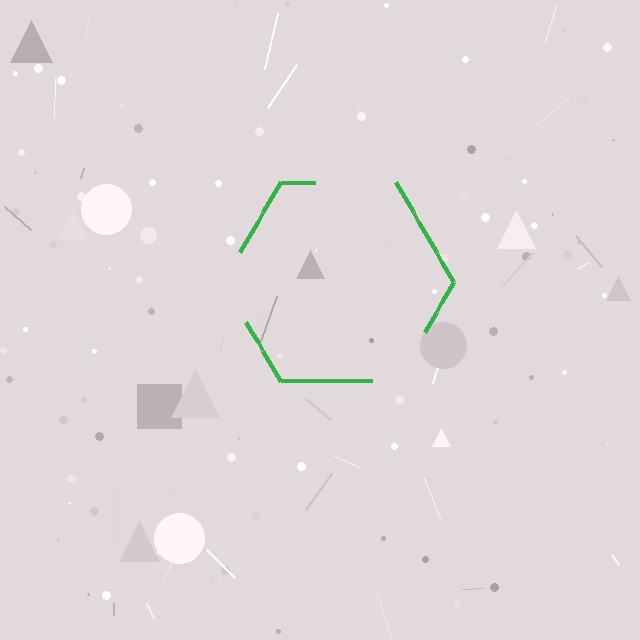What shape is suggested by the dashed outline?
The dashed outline suggests a hexagon.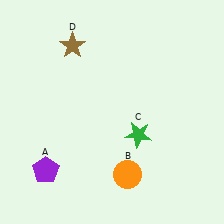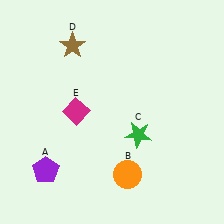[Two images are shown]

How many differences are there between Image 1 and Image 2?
There is 1 difference between the two images.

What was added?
A magenta diamond (E) was added in Image 2.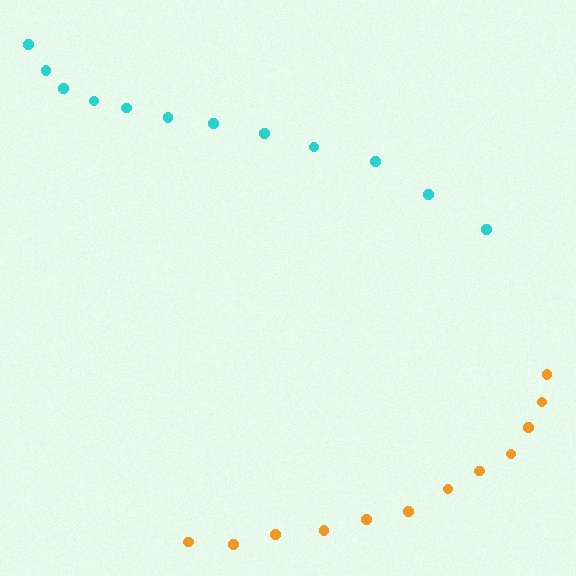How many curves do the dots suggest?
There are 2 distinct paths.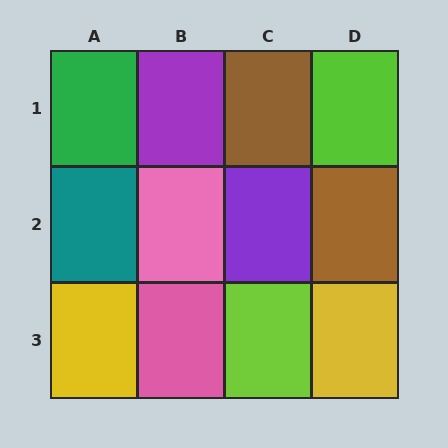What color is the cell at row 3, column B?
Pink.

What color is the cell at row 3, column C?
Lime.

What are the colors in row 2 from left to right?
Teal, pink, purple, brown.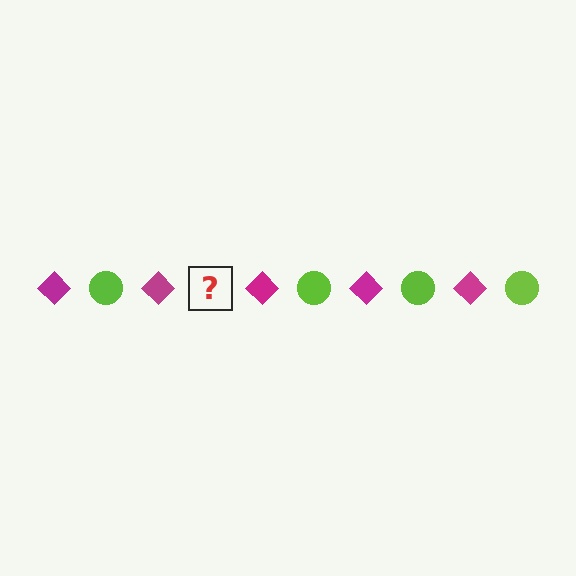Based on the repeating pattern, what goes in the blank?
The blank should be a lime circle.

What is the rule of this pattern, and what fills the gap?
The rule is that the pattern alternates between magenta diamond and lime circle. The gap should be filled with a lime circle.